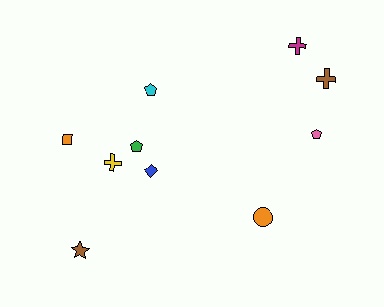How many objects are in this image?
There are 10 objects.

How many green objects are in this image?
There is 1 green object.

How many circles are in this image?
There is 1 circle.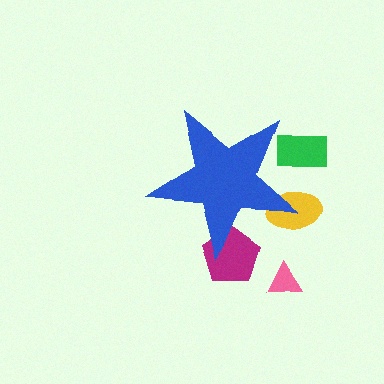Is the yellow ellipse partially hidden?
Yes, the yellow ellipse is partially hidden behind the blue star.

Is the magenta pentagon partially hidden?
Yes, the magenta pentagon is partially hidden behind the blue star.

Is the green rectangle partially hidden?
Yes, the green rectangle is partially hidden behind the blue star.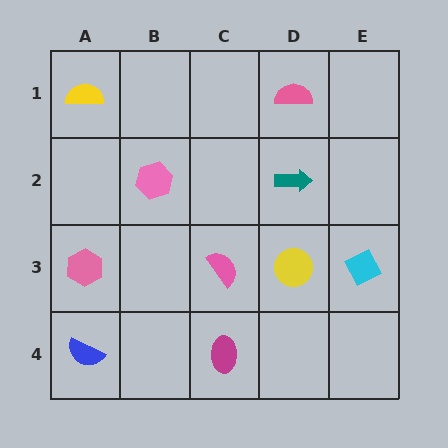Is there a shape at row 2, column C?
No, that cell is empty.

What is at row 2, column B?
A pink hexagon.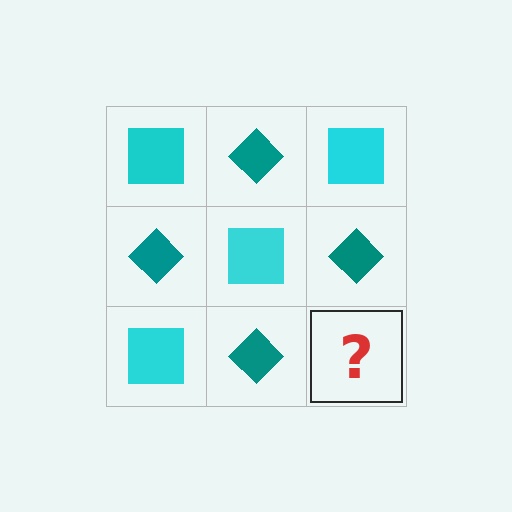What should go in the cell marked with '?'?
The missing cell should contain a cyan square.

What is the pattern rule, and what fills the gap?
The rule is that it alternates cyan square and teal diamond in a checkerboard pattern. The gap should be filled with a cyan square.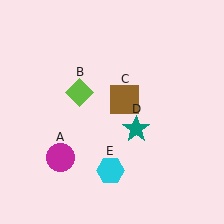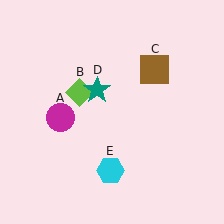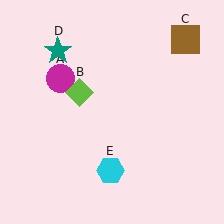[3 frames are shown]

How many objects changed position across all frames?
3 objects changed position: magenta circle (object A), brown square (object C), teal star (object D).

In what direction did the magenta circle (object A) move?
The magenta circle (object A) moved up.